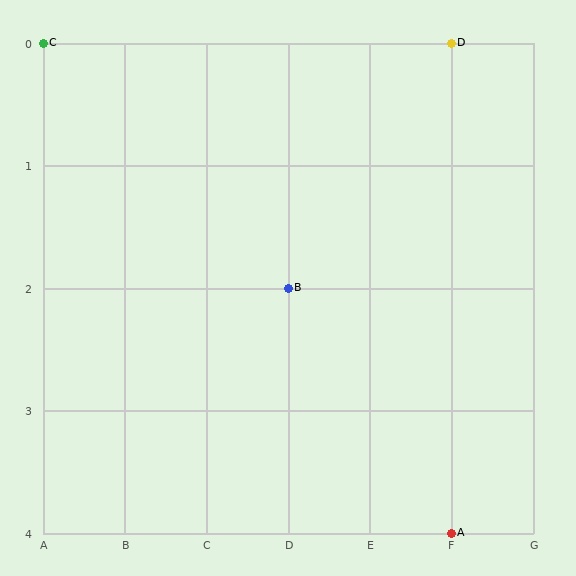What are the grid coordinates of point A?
Point A is at grid coordinates (F, 4).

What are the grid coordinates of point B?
Point B is at grid coordinates (D, 2).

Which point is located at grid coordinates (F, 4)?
Point A is at (F, 4).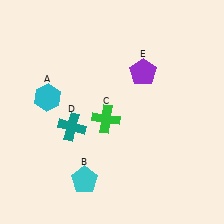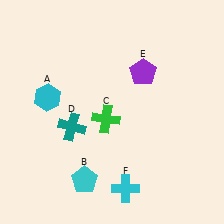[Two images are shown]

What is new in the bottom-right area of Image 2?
A cyan cross (F) was added in the bottom-right area of Image 2.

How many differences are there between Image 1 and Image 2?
There is 1 difference between the two images.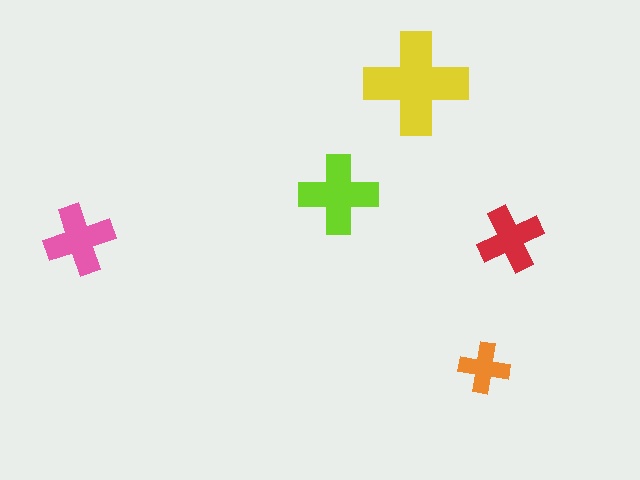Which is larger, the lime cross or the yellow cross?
The yellow one.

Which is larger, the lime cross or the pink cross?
The lime one.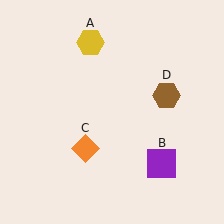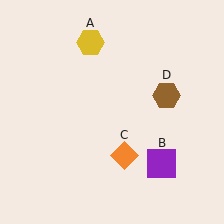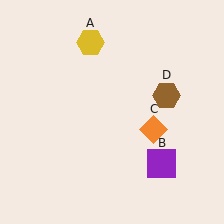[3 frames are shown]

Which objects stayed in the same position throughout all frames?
Yellow hexagon (object A) and purple square (object B) and brown hexagon (object D) remained stationary.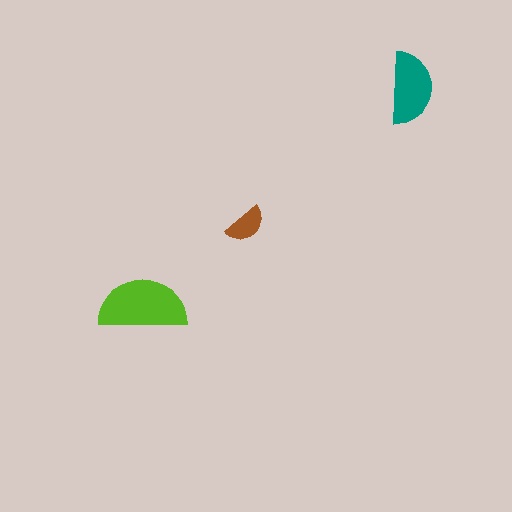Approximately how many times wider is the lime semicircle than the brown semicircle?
About 2 times wider.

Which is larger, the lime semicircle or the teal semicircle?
The lime one.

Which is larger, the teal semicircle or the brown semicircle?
The teal one.